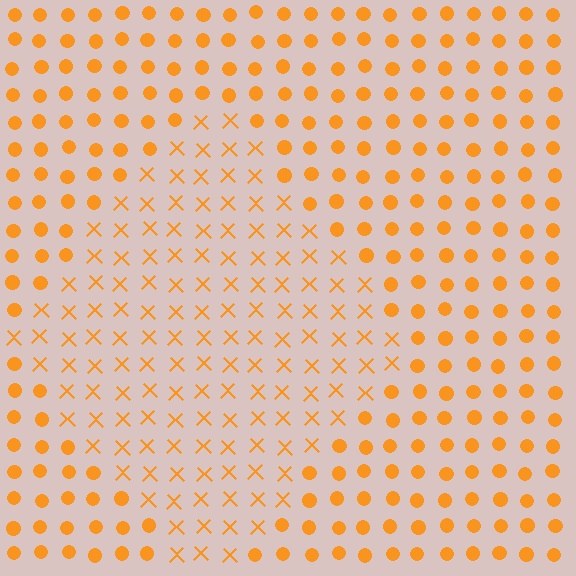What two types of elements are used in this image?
The image uses X marks inside the diamond region and circles outside it.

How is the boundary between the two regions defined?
The boundary is defined by a change in element shape: X marks inside vs. circles outside. All elements share the same color and spacing.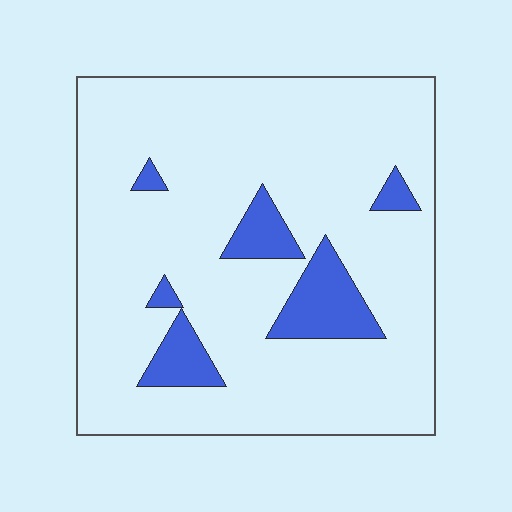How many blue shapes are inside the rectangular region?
6.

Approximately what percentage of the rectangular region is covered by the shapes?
Approximately 10%.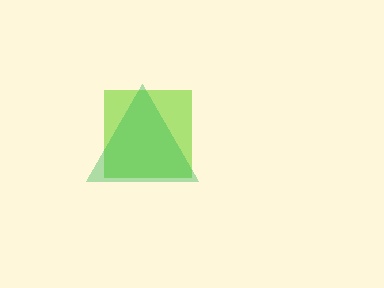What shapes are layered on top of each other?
The layered shapes are: a lime square, a green triangle.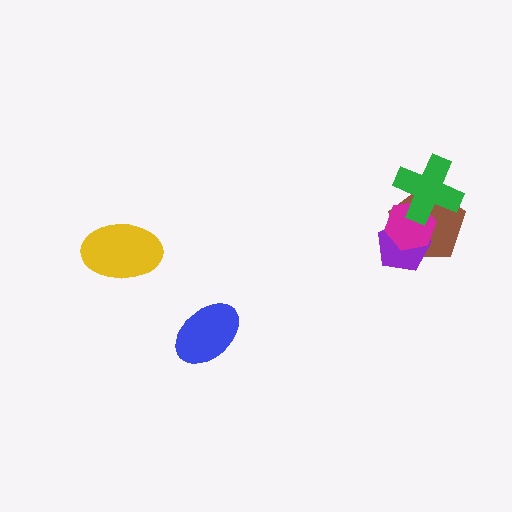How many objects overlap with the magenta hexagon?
3 objects overlap with the magenta hexagon.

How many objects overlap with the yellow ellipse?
0 objects overlap with the yellow ellipse.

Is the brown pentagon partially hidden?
Yes, it is partially covered by another shape.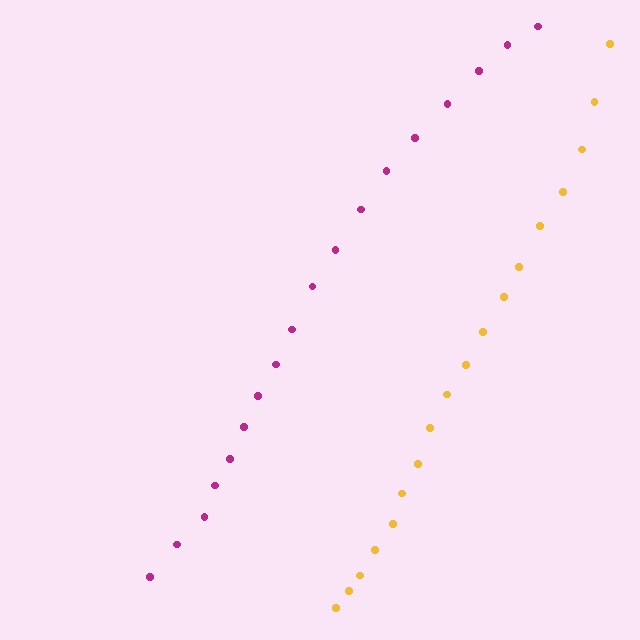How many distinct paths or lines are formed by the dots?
There are 2 distinct paths.